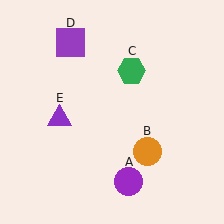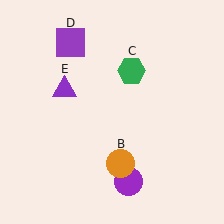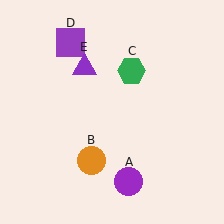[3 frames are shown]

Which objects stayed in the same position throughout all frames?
Purple circle (object A) and green hexagon (object C) and purple square (object D) remained stationary.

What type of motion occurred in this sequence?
The orange circle (object B), purple triangle (object E) rotated clockwise around the center of the scene.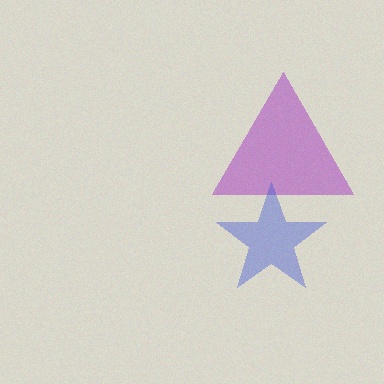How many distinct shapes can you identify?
There are 2 distinct shapes: a purple triangle, a blue star.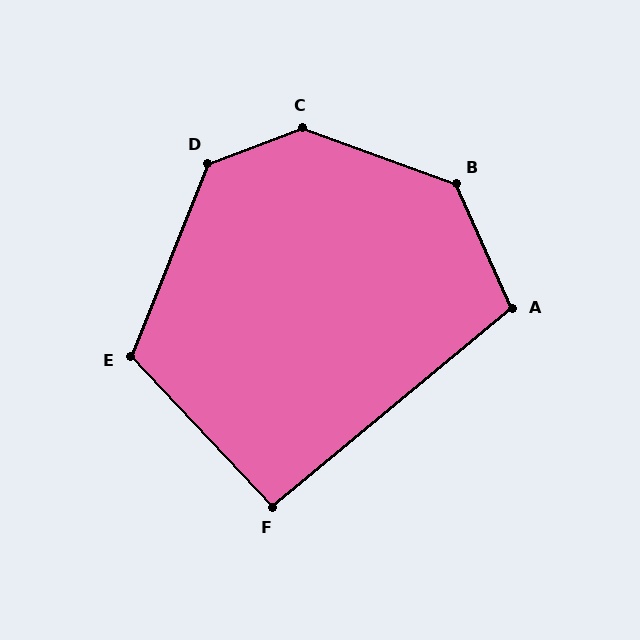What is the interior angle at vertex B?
Approximately 134 degrees (obtuse).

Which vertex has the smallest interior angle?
F, at approximately 94 degrees.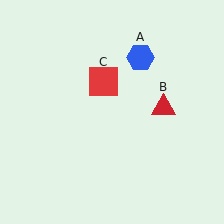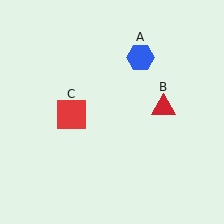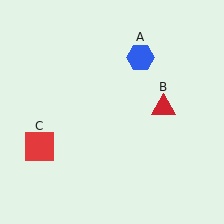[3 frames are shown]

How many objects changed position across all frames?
1 object changed position: red square (object C).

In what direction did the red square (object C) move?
The red square (object C) moved down and to the left.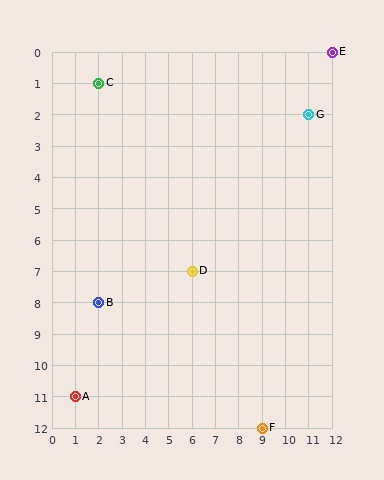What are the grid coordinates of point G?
Point G is at grid coordinates (11, 2).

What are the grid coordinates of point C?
Point C is at grid coordinates (2, 1).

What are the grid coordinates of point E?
Point E is at grid coordinates (12, 0).